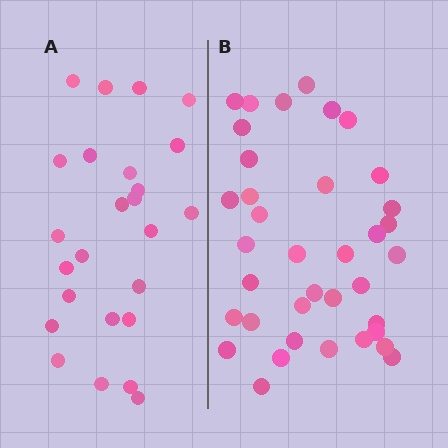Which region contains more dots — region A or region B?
Region B (the right region) has more dots.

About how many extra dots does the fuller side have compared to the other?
Region B has roughly 12 or so more dots than region A.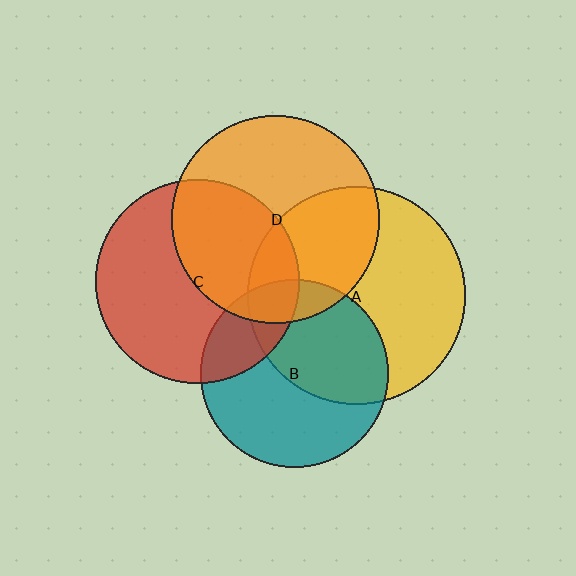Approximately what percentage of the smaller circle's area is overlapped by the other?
Approximately 15%.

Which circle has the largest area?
Circle A (yellow).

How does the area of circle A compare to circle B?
Approximately 1.3 times.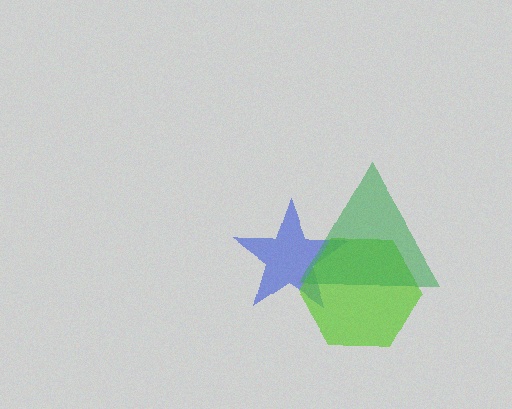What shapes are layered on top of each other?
The layered shapes are: a blue star, a lime hexagon, a green triangle.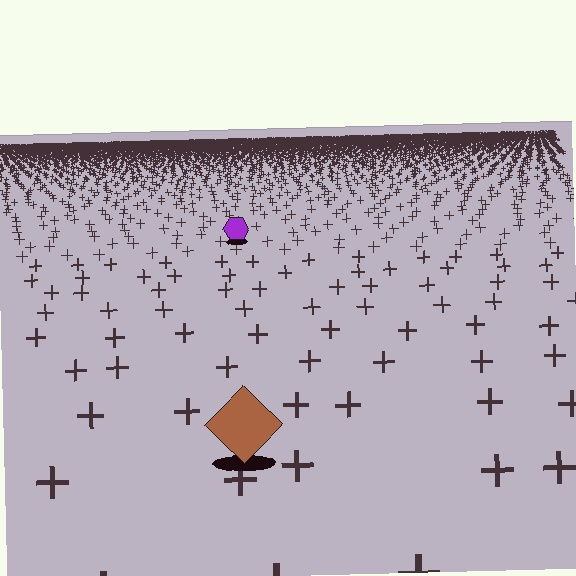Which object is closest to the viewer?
The brown diamond is closest. The texture marks near it are larger and more spread out.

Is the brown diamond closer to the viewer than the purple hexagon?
Yes. The brown diamond is closer — you can tell from the texture gradient: the ground texture is coarser near it.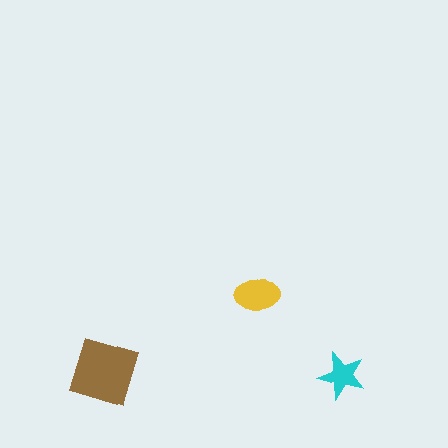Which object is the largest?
The brown square.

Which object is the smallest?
The cyan star.